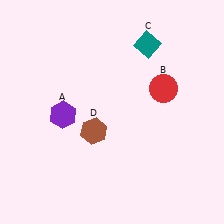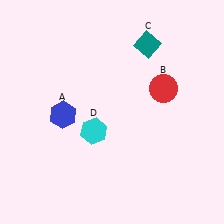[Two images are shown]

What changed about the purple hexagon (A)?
In Image 1, A is purple. In Image 2, it changed to blue.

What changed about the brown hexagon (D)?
In Image 1, D is brown. In Image 2, it changed to cyan.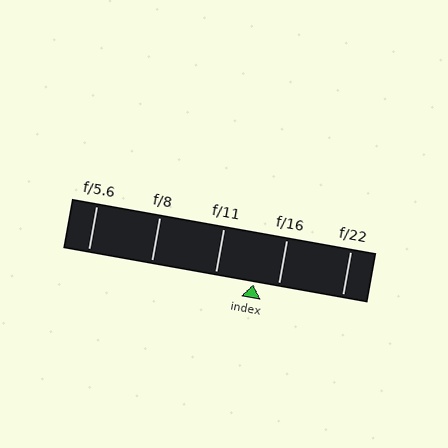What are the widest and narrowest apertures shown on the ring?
The widest aperture shown is f/5.6 and the narrowest is f/22.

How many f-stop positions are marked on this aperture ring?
There are 5 f-stop positions marked.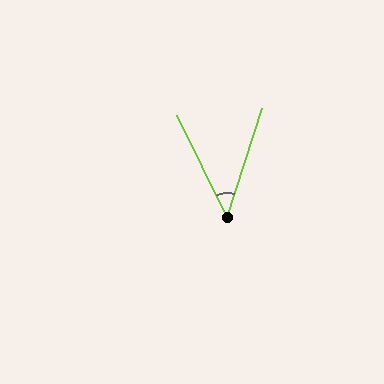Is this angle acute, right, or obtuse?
It is acute.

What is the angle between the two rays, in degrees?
Approximately 44 degrees.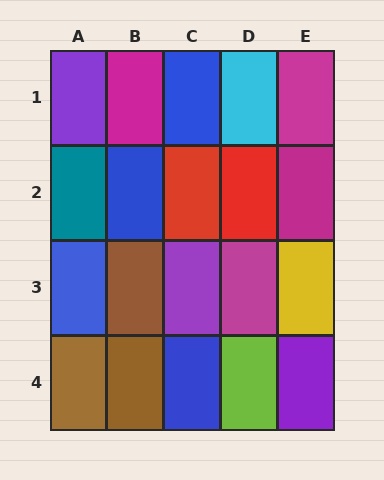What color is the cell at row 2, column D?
Red.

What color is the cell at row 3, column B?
Brown.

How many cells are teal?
1 cell is teal.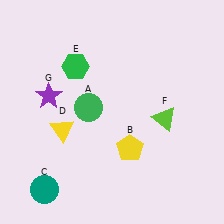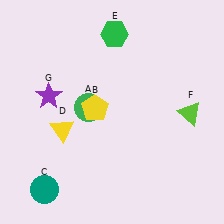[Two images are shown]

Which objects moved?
The objects that moved are: the yellow pentagon (B), the green hexagon (E), the lime triangle (F).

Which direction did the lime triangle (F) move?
The lime triangle (F) moved right.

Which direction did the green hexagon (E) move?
The green hexagon (E) moved right.